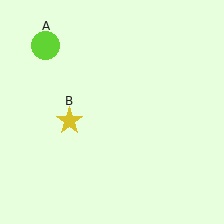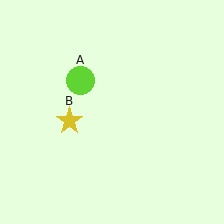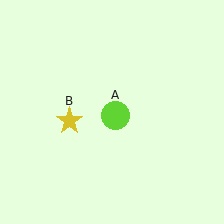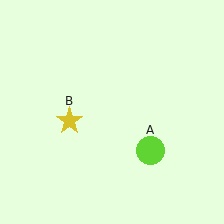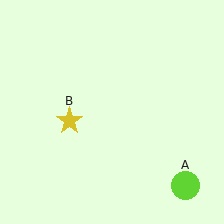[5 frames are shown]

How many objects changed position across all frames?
1 object changed position: lime circle (object A).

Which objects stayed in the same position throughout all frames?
Yellow star (object B) remained stationary.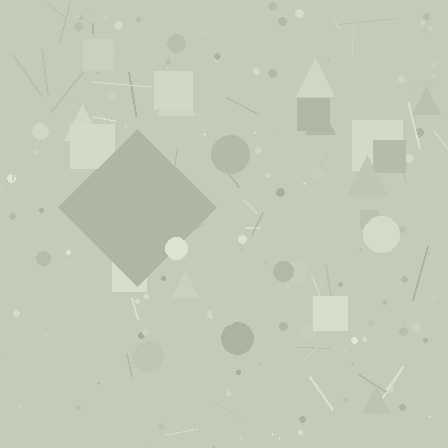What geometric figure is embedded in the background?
A diamond is embedded in the background.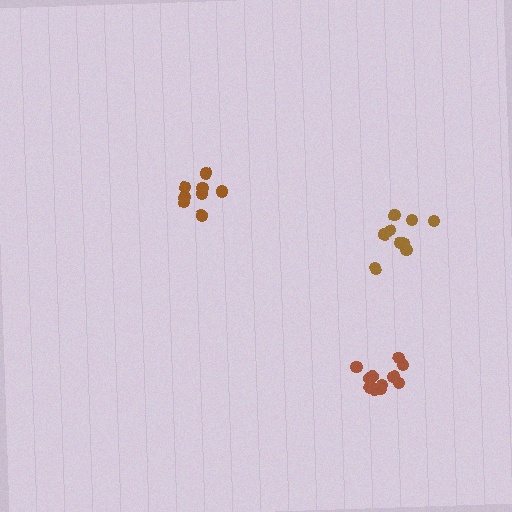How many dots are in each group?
Group 1: 9 dots, Group 2: 8 dots, Group 3: 11 dots (28 total).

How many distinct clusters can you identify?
There are 3 distinct clusters.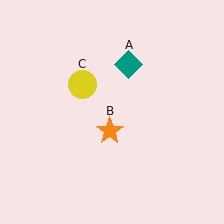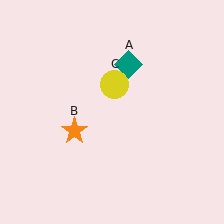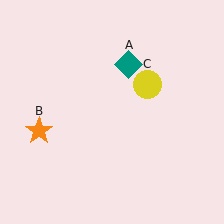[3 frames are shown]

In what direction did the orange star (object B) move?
The orange star (object B) moved left.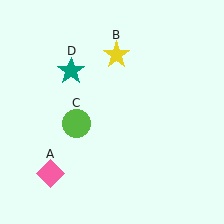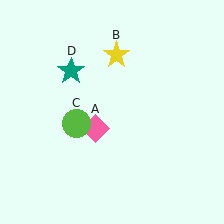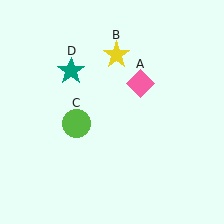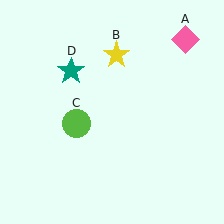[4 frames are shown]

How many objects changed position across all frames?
1 object changed position: pink diamond (object A).